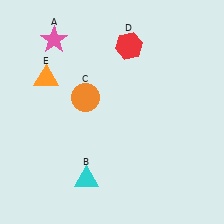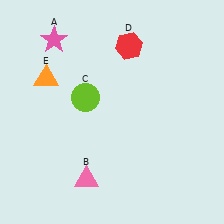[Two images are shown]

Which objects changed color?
B changed from cyan to pink. C changed from orange to lime.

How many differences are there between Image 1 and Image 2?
There are 2 differences between the two images.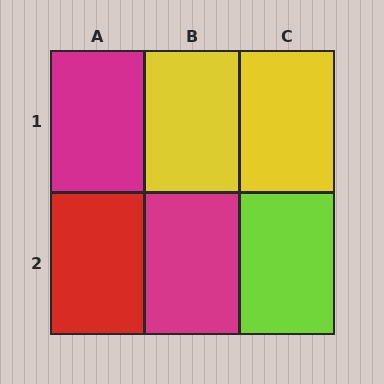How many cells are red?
1 cell is red.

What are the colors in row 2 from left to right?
Red, magenta, lime.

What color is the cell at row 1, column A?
Magenta.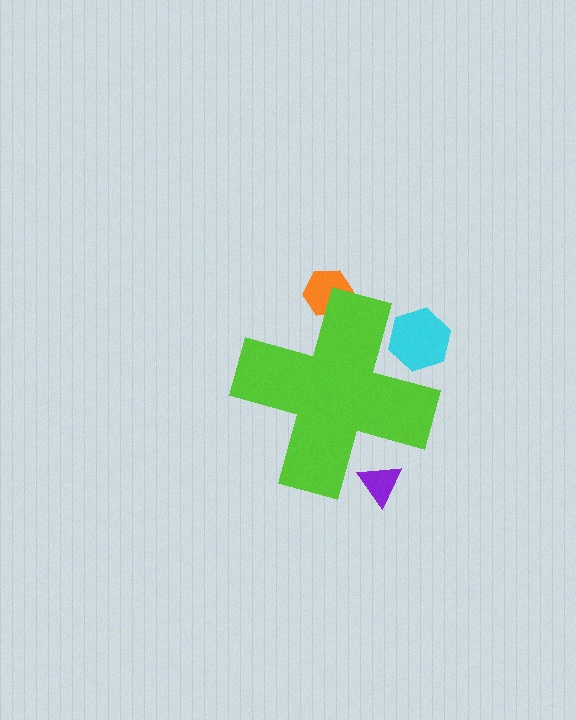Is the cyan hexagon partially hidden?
Yes, the cyan hexagon is partially hidden behind the lime cross.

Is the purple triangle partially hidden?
Yes, the purple triangle is partially hidden behind the lime cross.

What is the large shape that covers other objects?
A lime cross.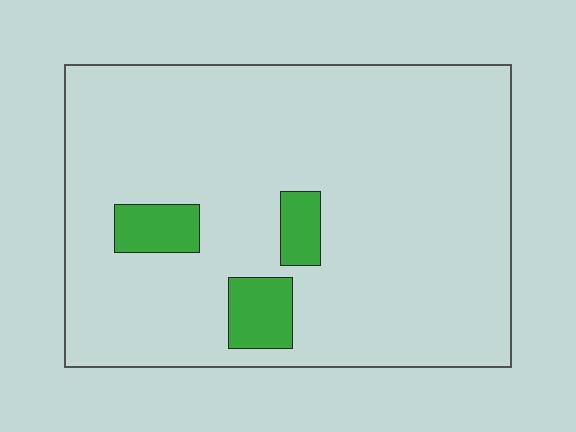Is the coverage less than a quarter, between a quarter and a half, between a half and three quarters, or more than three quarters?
Less than a quarter.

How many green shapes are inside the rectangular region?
3.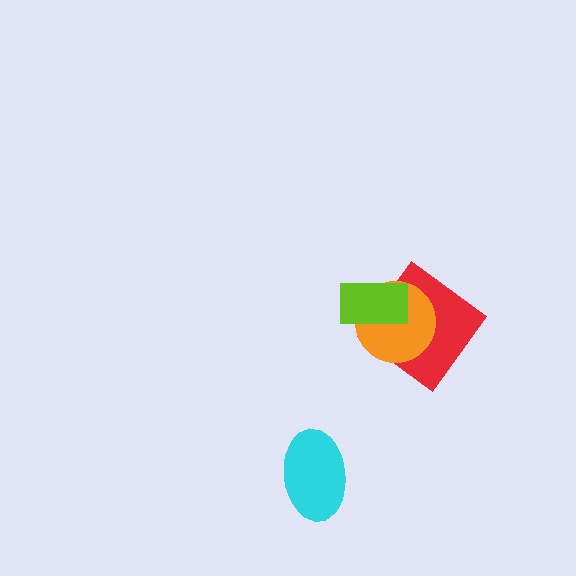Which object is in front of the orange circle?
The lime rectangle is in front of the orange circle.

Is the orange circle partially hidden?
Yes, it is partially covered by another shape.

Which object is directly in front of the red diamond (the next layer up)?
The orange circle is directly in front of the red diamond.